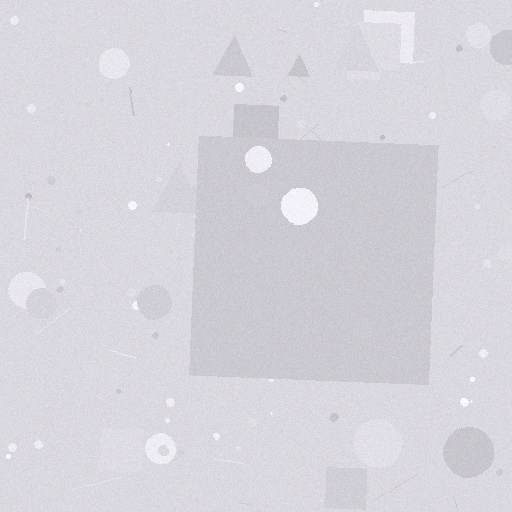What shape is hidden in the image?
A square is hidden in the image.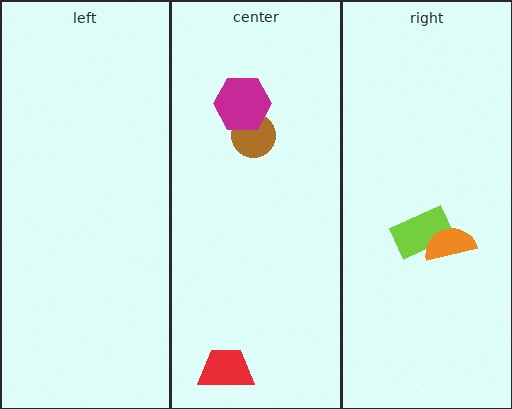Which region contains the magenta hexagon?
The center region.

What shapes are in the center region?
The brown circle, the red trapezoid, the magenta hexagon.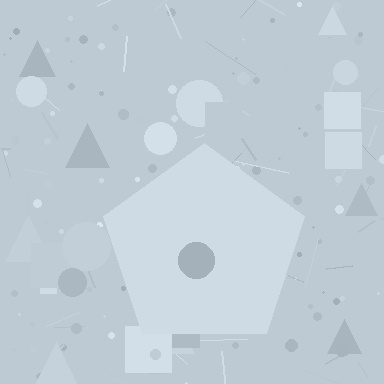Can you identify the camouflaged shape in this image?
The camouflaged shape is a pentagon.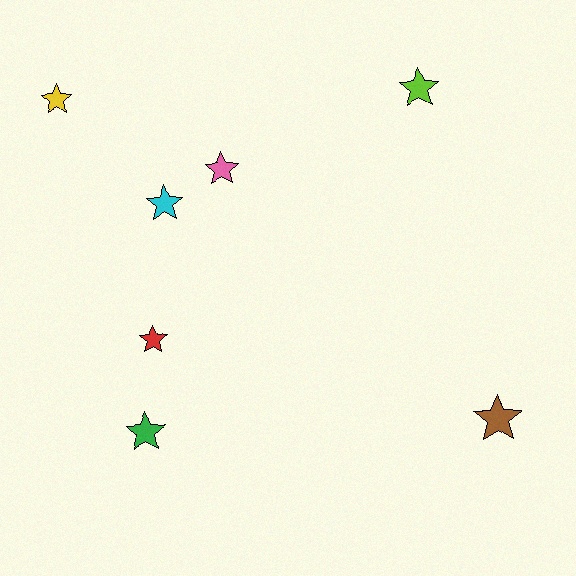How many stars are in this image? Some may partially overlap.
There are 7 stars.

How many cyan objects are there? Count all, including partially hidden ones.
There is 1 cyan object.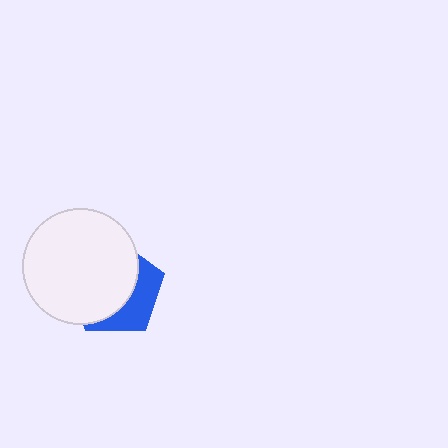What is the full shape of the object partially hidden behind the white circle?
The partially hidden object is a blue pentagon.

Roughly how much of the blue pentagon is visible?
A small part of it is visible (roughly 36%).